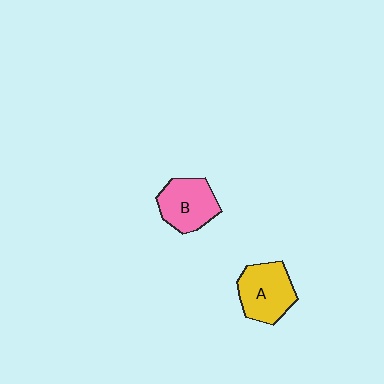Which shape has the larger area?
Shape A (yellow).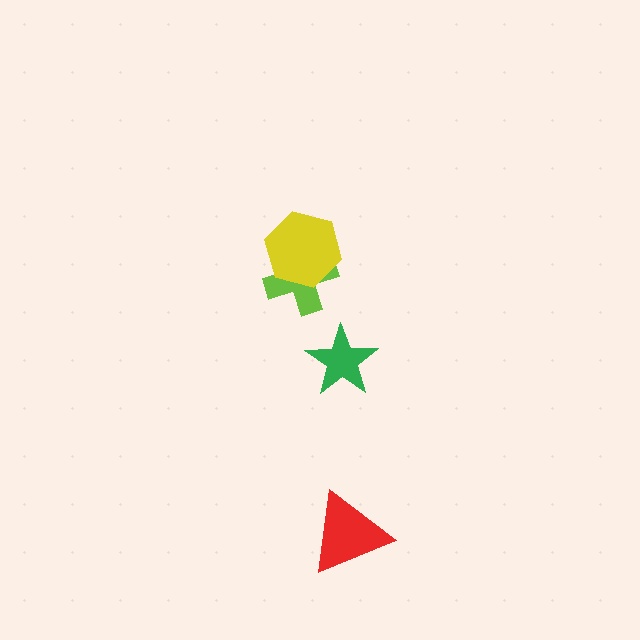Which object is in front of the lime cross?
The yellow hexagon is in front of the lime cross.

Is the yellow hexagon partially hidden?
No, no other shape covers it.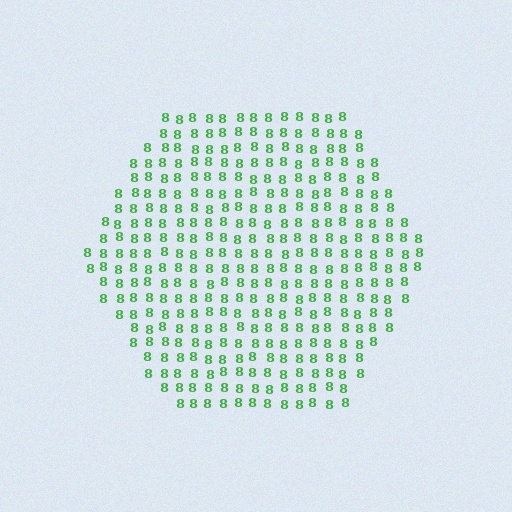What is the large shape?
The large shape is a hexagon.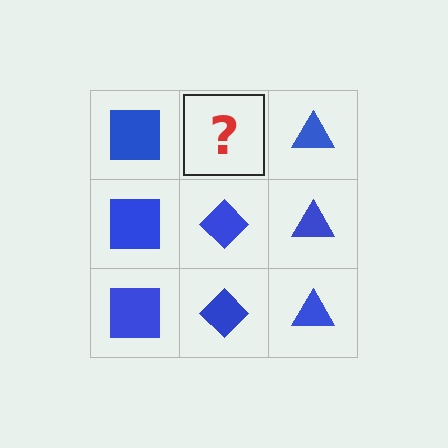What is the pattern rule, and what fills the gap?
The rule is that each column has a consistent shape. The gap should be filled with a blue diamond.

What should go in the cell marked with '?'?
The missing cell should contain a blue diamond.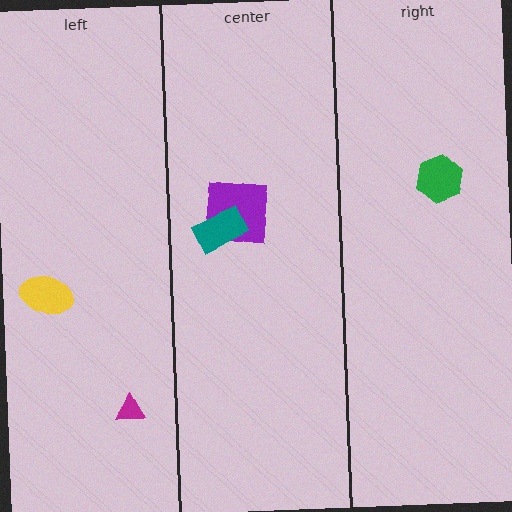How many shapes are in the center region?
2.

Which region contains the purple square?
The center region.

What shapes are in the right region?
The green hexagon.